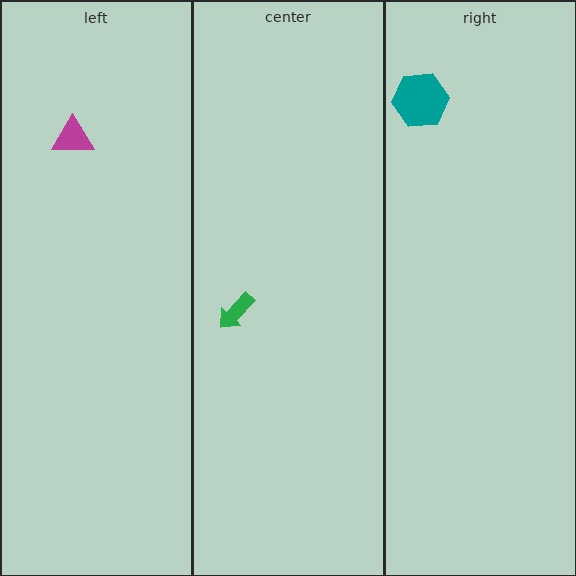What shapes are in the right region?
The teal hexagon.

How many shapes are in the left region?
1.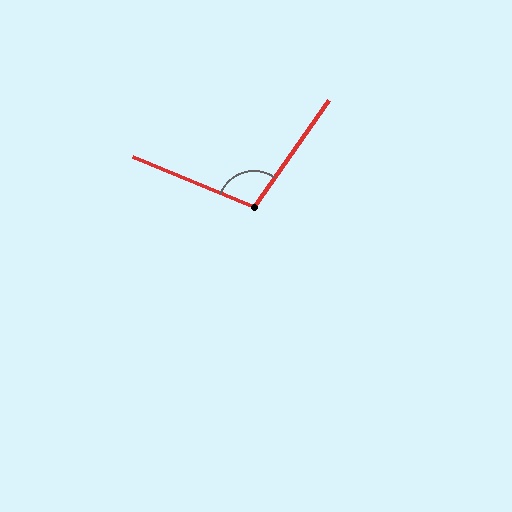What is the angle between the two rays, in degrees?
Approximately 103 degrees.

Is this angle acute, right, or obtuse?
It is obtuse.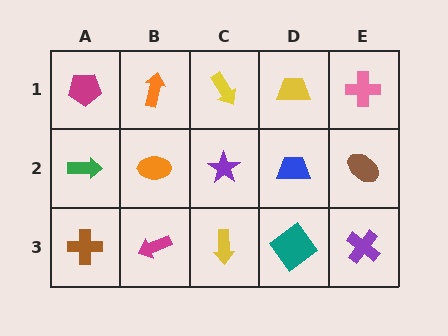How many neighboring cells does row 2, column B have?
4.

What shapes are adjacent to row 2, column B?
An orange arrow (row 1, column B), a magenta arrow (row 3, column B), a green arrow (row 2, column A), a purple star (row 2, column C).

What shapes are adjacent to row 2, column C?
A yellow arrow (row 1, column C), a yellow arrow (row 3, column C), an orange ellipse (row 2, column B), a blue trapezoid (row 2, column D).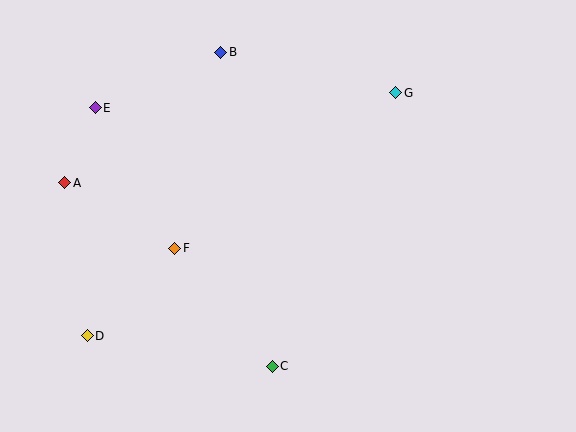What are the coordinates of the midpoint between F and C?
The midpoint between F and C is at (224, 307).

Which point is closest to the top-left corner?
Point E is closest to the top-left corner.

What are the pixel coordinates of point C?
Point C is at (272, 366).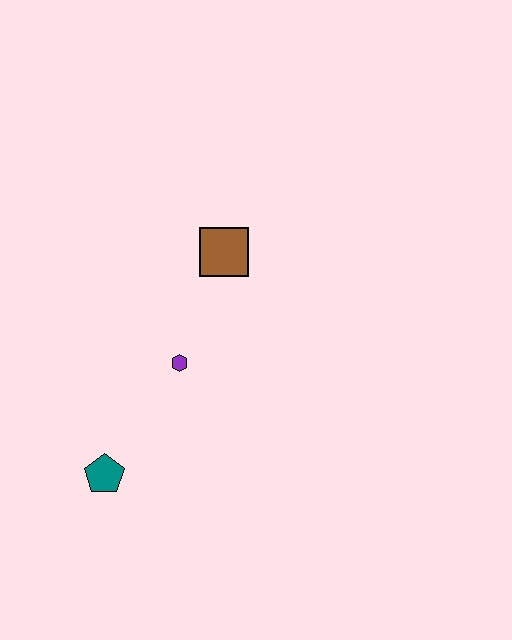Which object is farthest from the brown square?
The teal pentagon is farthest from the brown square.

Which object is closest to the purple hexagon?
The brown square is closest to the purple hexagon.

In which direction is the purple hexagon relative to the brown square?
The purple hexagon is below the brown square.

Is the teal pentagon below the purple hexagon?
Yes